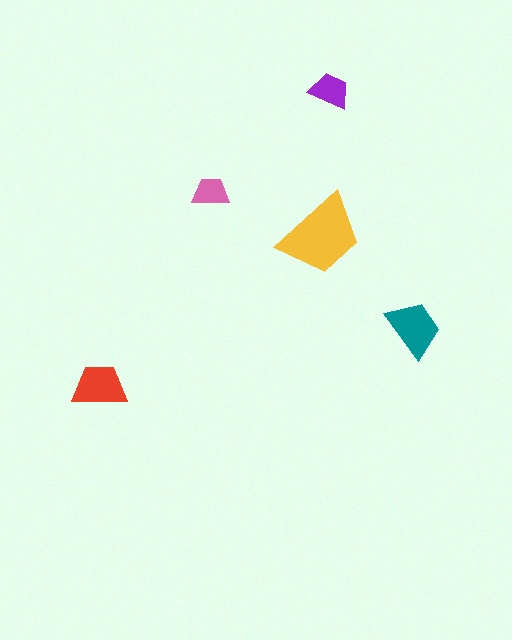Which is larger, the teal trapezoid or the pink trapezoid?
The teal one.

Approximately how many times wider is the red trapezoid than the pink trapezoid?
About 1.5 times wider.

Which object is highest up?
The purple trapezoid is topmost.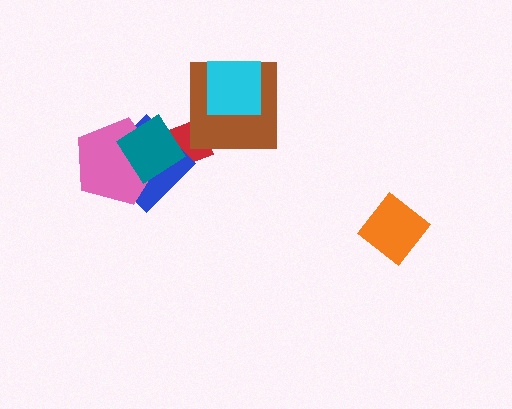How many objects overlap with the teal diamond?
3 objects overlap with the teal diamond.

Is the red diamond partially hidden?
Yes, it is partially covered by another shape.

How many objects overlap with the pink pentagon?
2 objects overlap with the pink pentagon.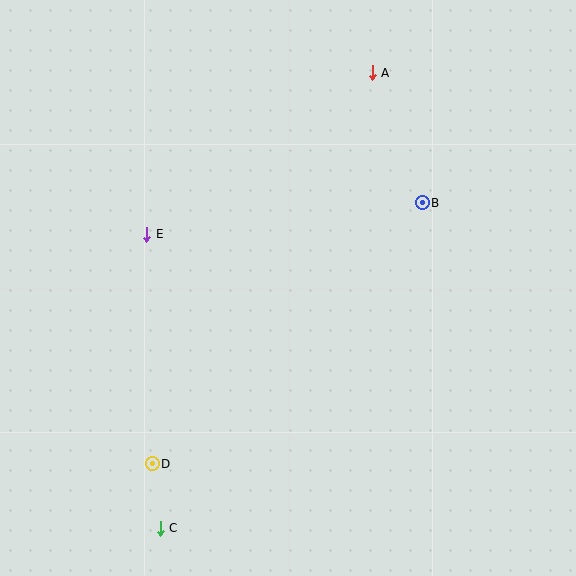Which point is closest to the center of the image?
Point E at (147, 234) is closest to the center.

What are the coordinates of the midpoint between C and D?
The midpoint between C and D is at (156, 496).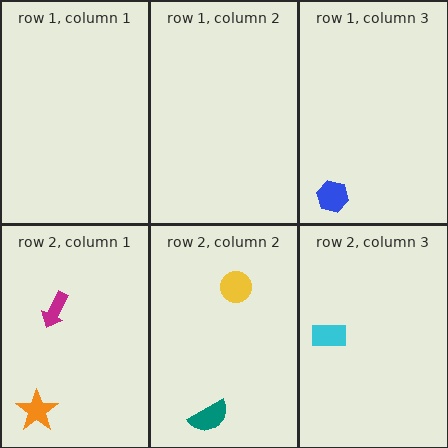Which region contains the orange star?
The row 2, column 1 region.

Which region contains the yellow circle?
The row 2, column 2 region.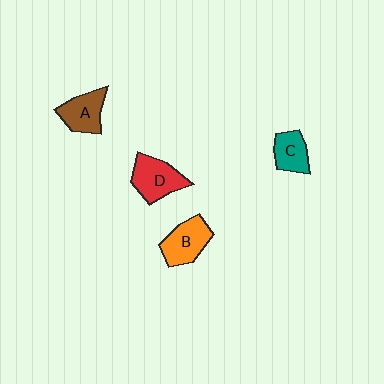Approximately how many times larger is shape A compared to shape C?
Approximately 1.2 times.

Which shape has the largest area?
Shape D (red).